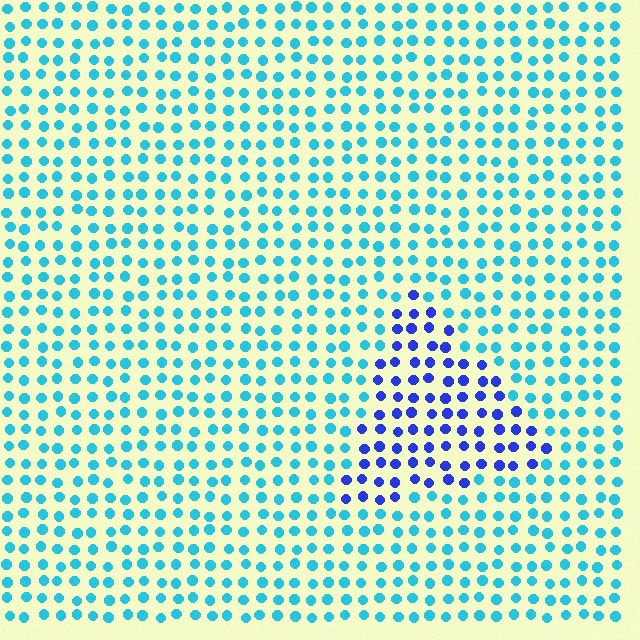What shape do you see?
I see a triangle.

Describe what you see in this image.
The image is filled with small cyan elements in a uniform arrangement. A triangle-shaped region is visible where the elements are tinted to a slightly different hue, forming a subtle color boundary.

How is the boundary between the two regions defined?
The boundary is defined purely by a slight shift in hue (about 47 degrees). Spacing, size, and orientation are identical on both sides.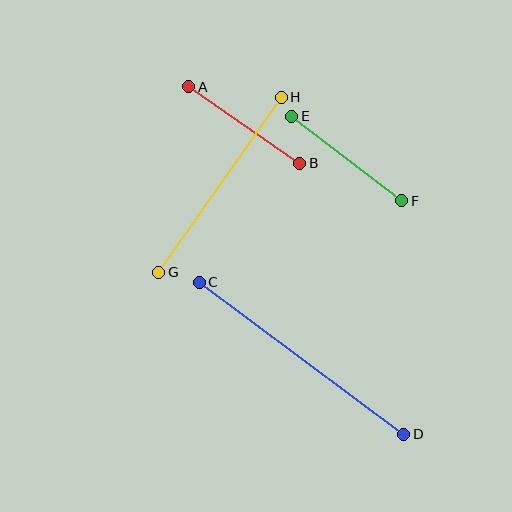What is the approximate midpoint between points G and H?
The midpoint is at approximately (220, 185) pixels.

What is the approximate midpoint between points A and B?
The midpoint is at approximately (244, 125) pixels.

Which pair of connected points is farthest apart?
Points C and D are farthest apart.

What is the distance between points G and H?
The distance is approximately 214 pixels.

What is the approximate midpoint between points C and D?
The midpoint is at approximately (301, 358) pixels.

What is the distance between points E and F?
The distance is approximately 139 pixels.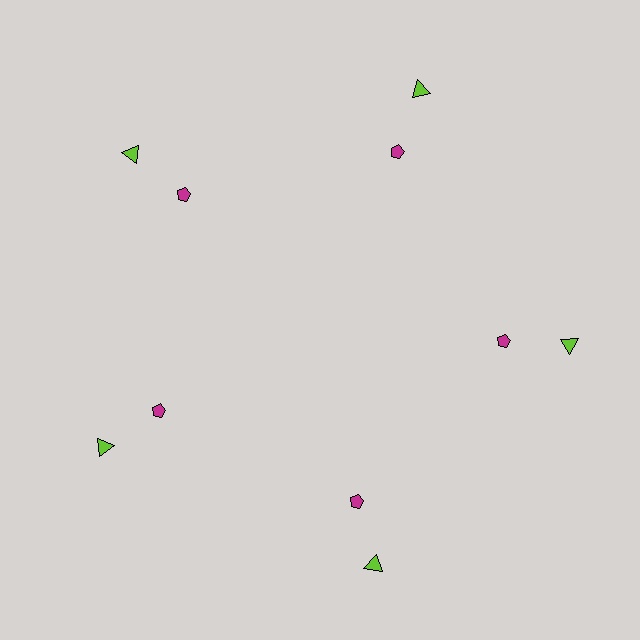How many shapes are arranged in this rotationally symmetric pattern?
There are 10 shapes, arranged in 5 groups of 2.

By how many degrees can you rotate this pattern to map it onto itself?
The pattern maps onto itself every 72 degrees of rotation.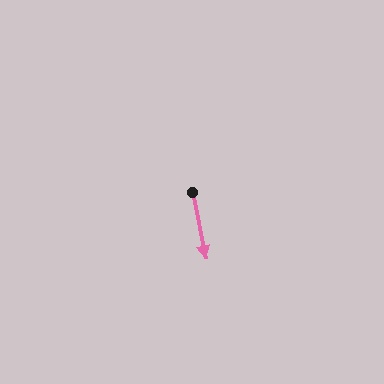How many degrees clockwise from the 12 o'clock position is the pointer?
Approximately 169 degrees.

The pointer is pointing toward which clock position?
Roughly 6 o'clock.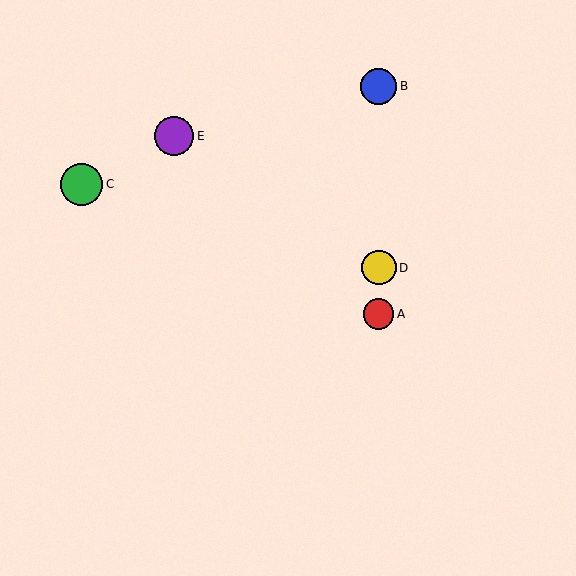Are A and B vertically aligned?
Yes, both are at x≈379.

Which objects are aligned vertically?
Objects A, B, D are aligned vertically.